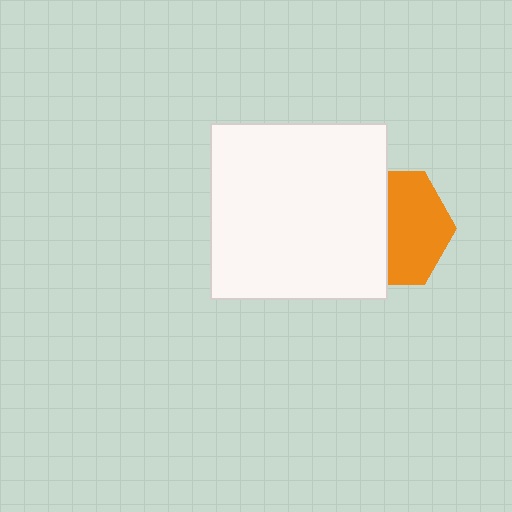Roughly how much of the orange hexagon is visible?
About half of it is visible (roughly 55%).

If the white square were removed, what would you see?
You would see the complete orange hexagon.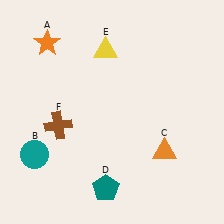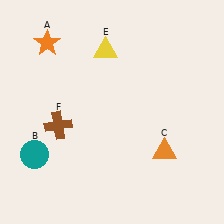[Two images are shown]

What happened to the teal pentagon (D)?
The teal pentagon (D) was removed in Image 2. It was in the bottom-left area of Image 1.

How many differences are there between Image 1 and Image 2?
There is 1 difference between the two images.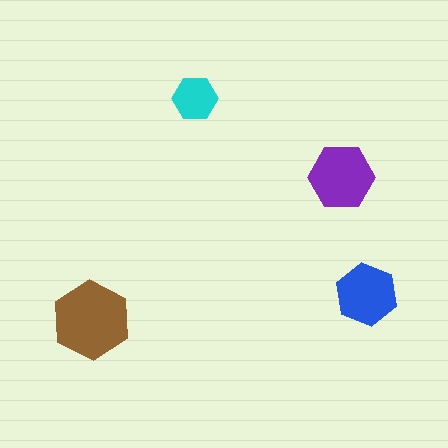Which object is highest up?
The cyan hexagon is topmost.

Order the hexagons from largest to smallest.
the brown one, the purple one, the blue one, the cyan one.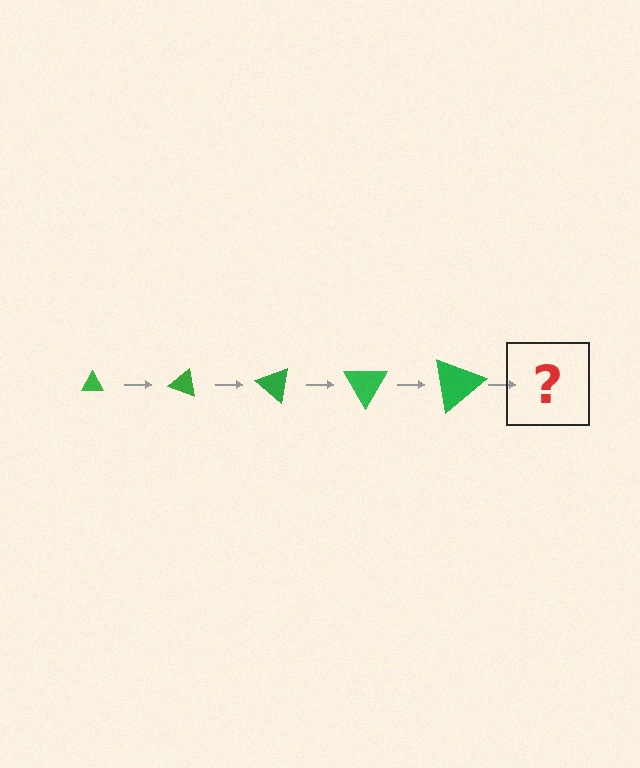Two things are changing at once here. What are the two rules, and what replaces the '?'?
The two rules are that the triangle grows larger each step and it rotates 20 degrees each step. The '?' should be a triangle, larger than the previous one and rotated 100 degrees from the start.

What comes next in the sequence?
The next element should be a triangle, larger than the previous one and rotated 100 degrees from the start.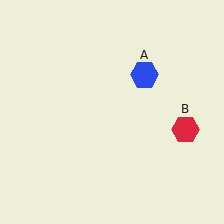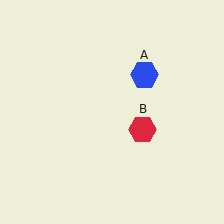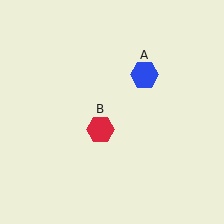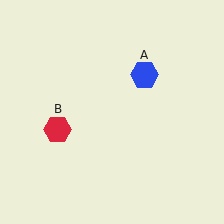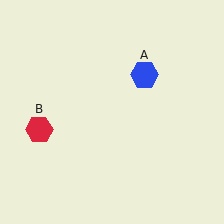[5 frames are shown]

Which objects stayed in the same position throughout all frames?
Blue hexagon (object A) remained stationary.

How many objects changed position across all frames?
1 object changed position: red hexagon (object B).